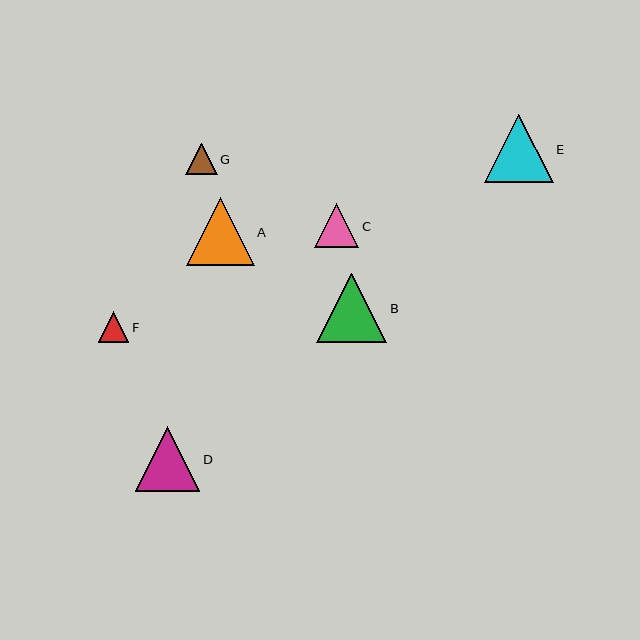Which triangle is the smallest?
Triangle F is the smallest with a size of approximately 30 pixels.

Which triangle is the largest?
Triangle B is the largest with a size of approximately 70 pixels.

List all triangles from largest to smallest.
From largest to smallest: B, E, A, D, C, G, F.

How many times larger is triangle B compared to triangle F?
Triangle B is approximately 2.3 times the size of triangle F.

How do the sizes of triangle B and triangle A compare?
Triangle B and triangle A are approximately the same size.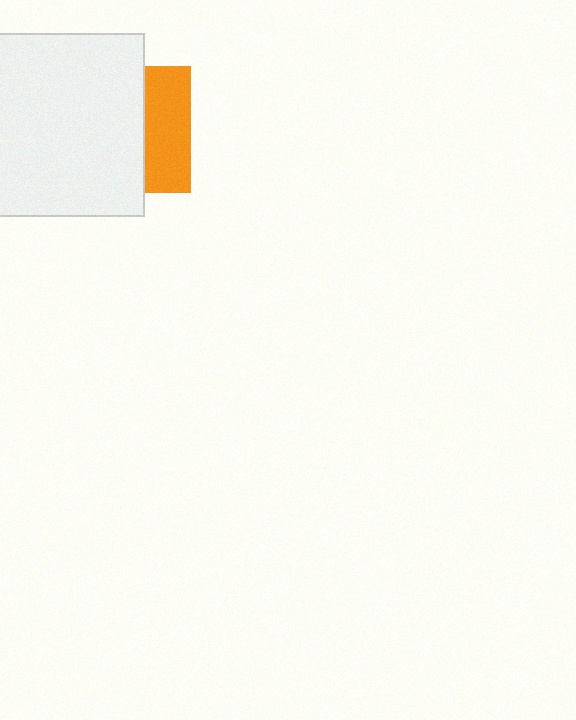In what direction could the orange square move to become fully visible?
The orange square could move right. That would shift it out from behind the white square entirely.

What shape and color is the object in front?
The object in front is a white square.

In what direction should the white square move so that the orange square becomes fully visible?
The white square should move left. That is the shortest direction to clear the overlap and leave the orange square fully visible.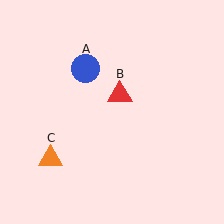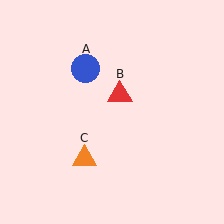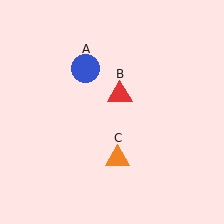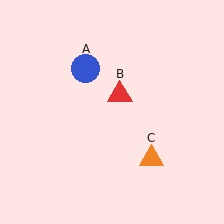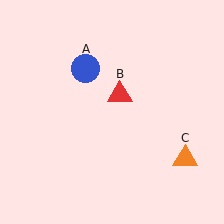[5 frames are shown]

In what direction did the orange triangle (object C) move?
The orange triangle (object C) moved right.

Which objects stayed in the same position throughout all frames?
Blue circle (object A) and red triangle (object B) remained stationary.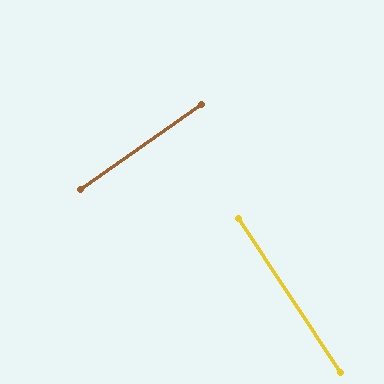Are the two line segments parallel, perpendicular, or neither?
Perpendicular — they meet at approximately 88°.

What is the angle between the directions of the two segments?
Approximately 88 degrees.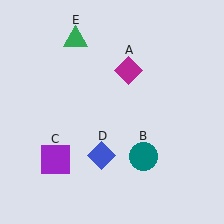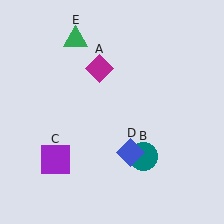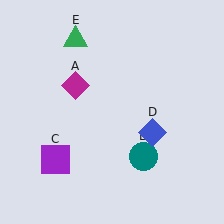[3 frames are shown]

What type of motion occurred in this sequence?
The magenta diamond (object A), blue diamond (object D) rotated counterclockwise around the center of the scene.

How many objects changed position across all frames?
2 objects changed position: magenta diamond (object A), blue diamond (object D).